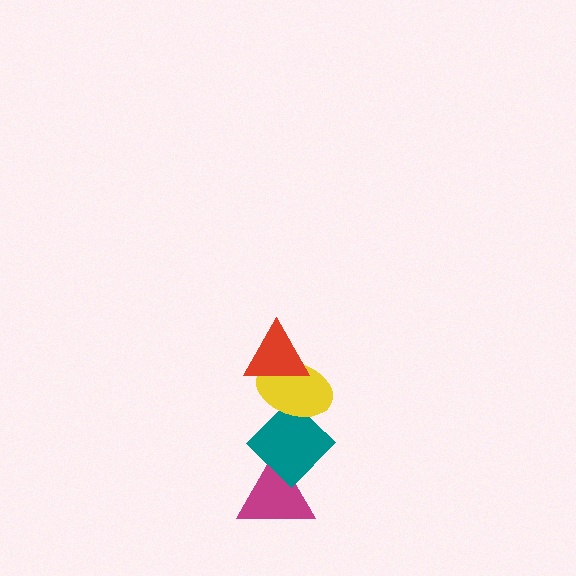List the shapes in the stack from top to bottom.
From top to bottom: the red triangle, the yellow ellipse, the teal diamond, the magenta triangle.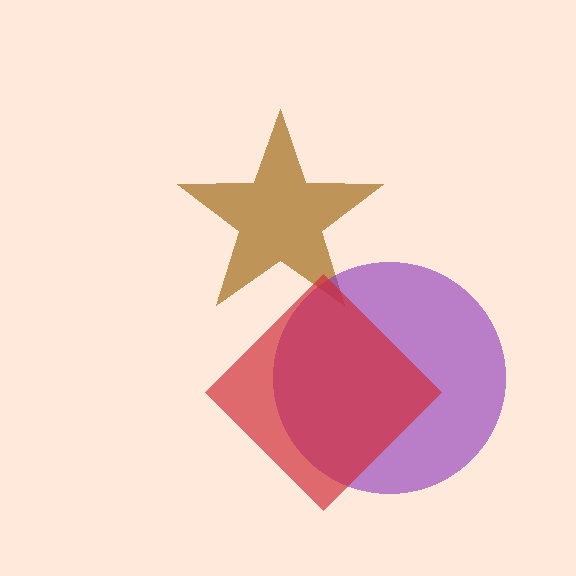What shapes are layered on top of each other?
The layered shapes are: a brown star, a purple circle, a red diamond.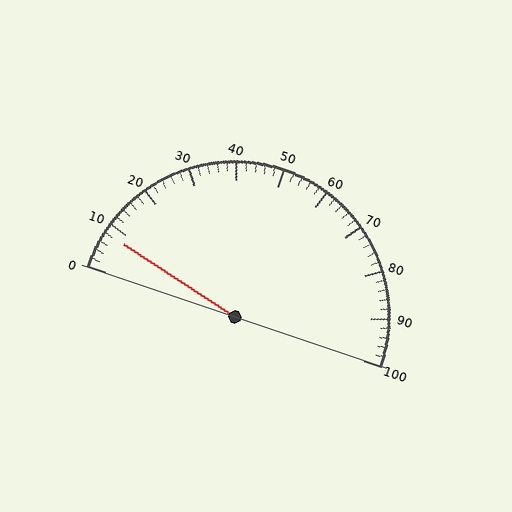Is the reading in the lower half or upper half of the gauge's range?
The reading is in the lower half of the range (0 to 100).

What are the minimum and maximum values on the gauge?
The gauge ranges from 0 to 100.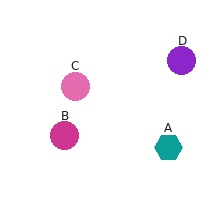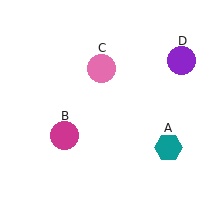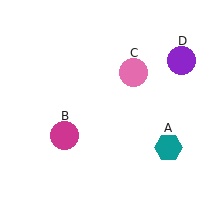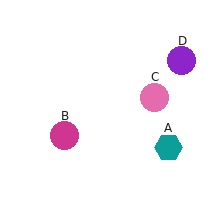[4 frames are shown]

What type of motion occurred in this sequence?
The pink circle (object C) rotated clockwise around the center of the scene.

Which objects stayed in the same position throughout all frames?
Teal hexagon (object A) and magenta circle (object B) and purple circle (object D) remained stationary.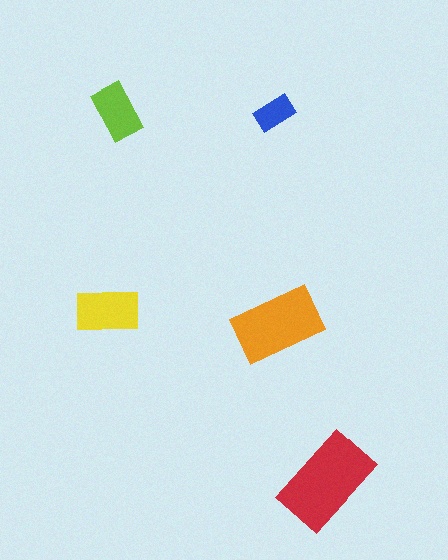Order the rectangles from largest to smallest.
the red one, the orange one, the yellow one, the lime one, the blue one.